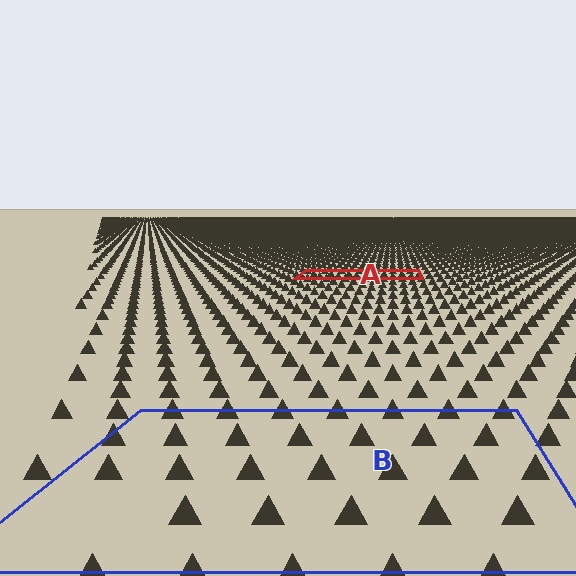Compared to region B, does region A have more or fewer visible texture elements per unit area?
Region A has more texture elements per unit area — they are packed more densely because it is farther away.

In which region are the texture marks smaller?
The texture marks are smaller in region A, because it is farther away.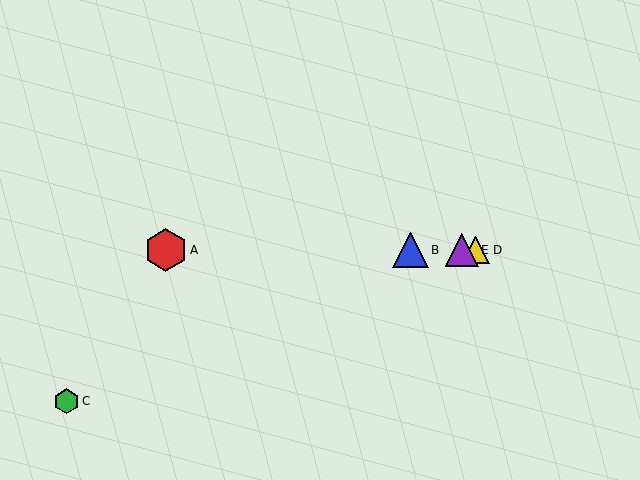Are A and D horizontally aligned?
Yes, both are at y≈250.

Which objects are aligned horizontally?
Objects A, B, D, E are aligned horizontally.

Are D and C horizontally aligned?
No, D is at y≈250 and C is at y≈401.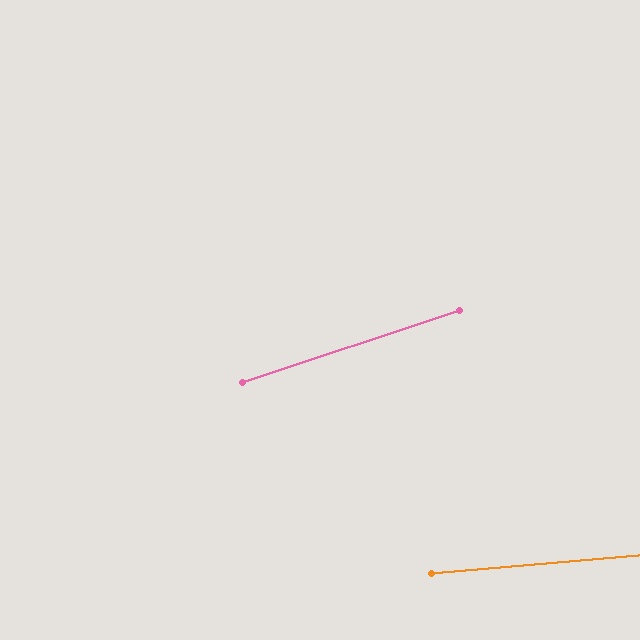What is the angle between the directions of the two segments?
Approximately 13 degrees.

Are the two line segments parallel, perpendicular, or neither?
Neither parallel nor perpendicular — they differ by about 13°.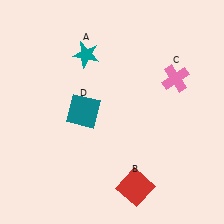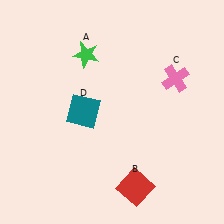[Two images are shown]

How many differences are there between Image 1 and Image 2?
There is 1 difference between the two images.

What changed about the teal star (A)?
In Image 1, A is teal. In Image 2, it changed to green.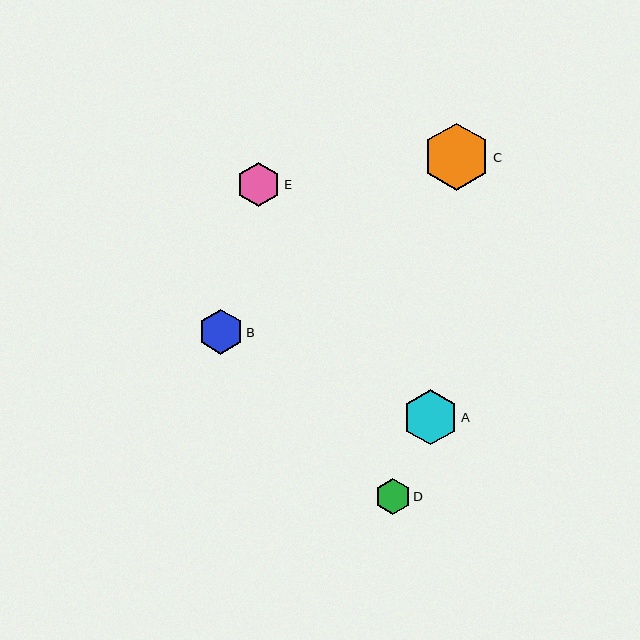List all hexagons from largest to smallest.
From largest to smallest: C, A, B, E, D.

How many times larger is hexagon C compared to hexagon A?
Hexagon C is approximately 1.2 times the size of hexagon A.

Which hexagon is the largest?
Hexagon C is the largest with a size of approximately 67 pixels.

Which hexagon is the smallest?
Hexagon D is the smallest with a size of approximately 35 pixels.